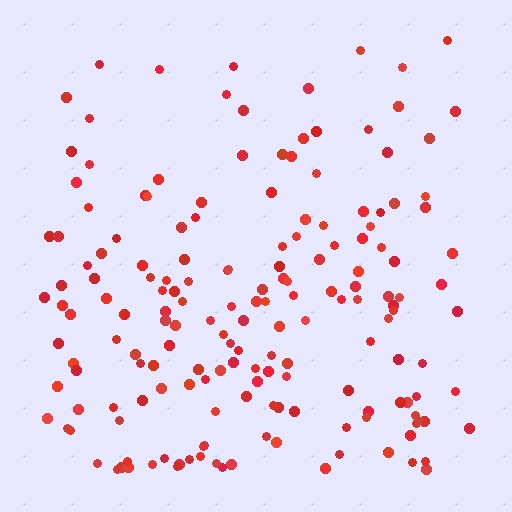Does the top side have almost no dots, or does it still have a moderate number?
Still a moderate number, just noticeably fewer than the bottom.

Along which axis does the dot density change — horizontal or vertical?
Vertical.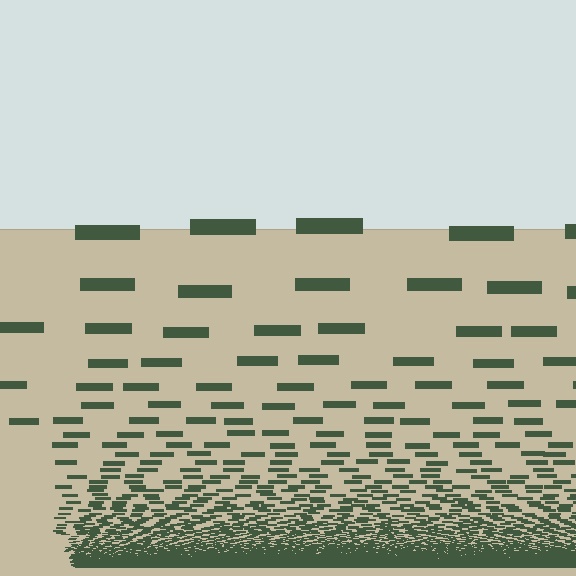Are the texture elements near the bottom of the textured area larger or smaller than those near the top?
Smaller. The gradient is inverted — elements near the bottom are smaller and denser.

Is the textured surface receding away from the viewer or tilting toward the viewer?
The surface appears to tilt toward the viewer. Texture elements get larger and sparser toward the top.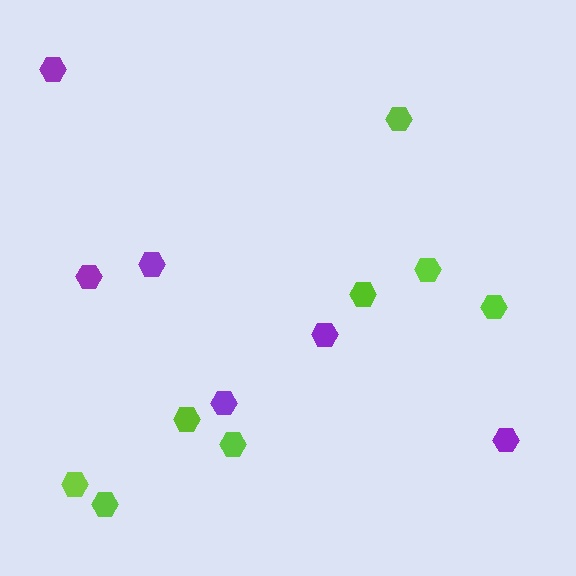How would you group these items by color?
There are 2 groups: one group of purple hexagons (6) and one group of lime hexagons (8).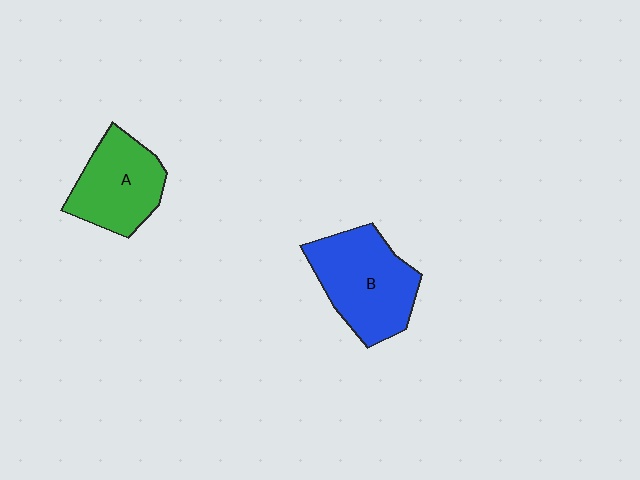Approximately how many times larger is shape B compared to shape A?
Approximately 1.2 times.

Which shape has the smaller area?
Shape A (green).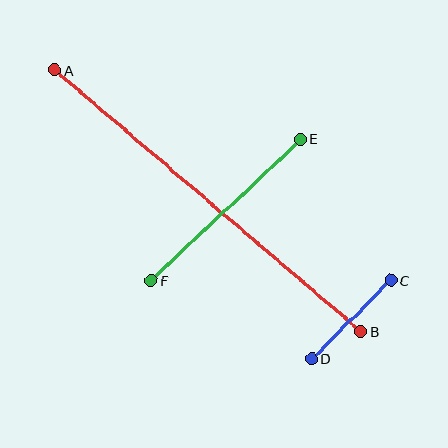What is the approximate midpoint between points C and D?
The midpoint is at approximately (351, 320) pixels.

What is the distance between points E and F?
The distance is approximately 206 pixels.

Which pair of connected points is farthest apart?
Points A and B are farthest apart.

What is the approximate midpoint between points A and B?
The midpoint is at approximately (208, 201) pixels.